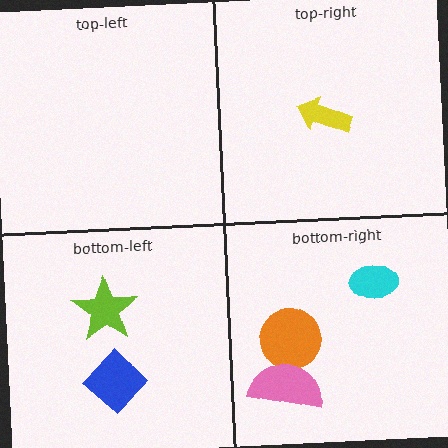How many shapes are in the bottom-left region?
2.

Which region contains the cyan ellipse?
The bottom-right region.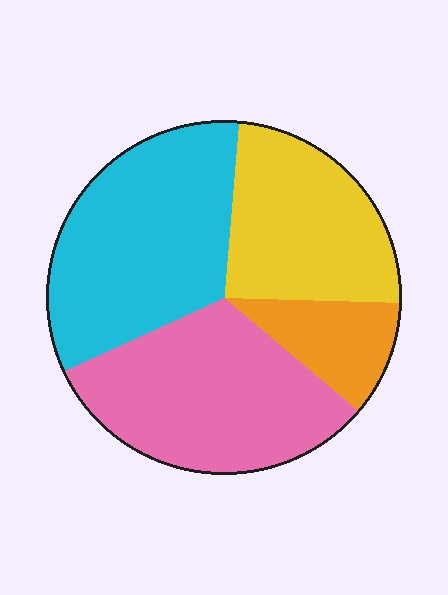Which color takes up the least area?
Orange, at roughly 10%.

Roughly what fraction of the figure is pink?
Pink covers around 30% of the figure.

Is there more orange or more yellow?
Yellow.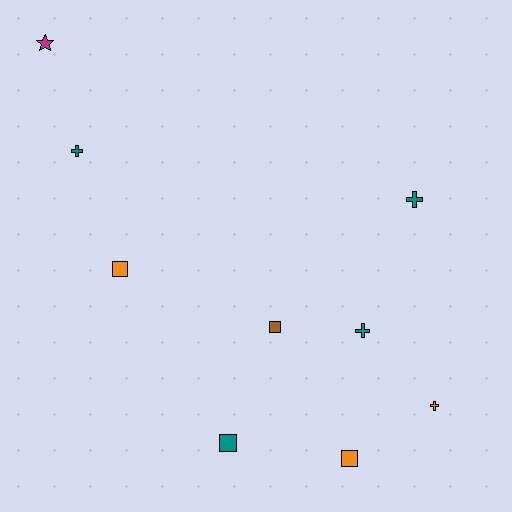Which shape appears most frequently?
Square, with 4 objects.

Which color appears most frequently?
Teal, with 4 objects.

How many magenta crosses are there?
There are no magenta crosses.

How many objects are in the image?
There are 9 objects.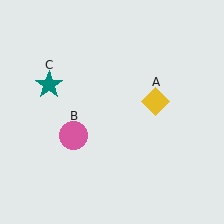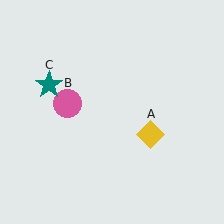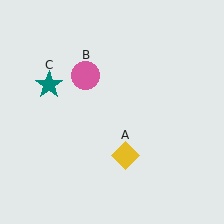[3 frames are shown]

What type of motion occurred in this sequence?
The yellow diamond (object A), pink circle (object B) rotated clockwise around the center of the scene.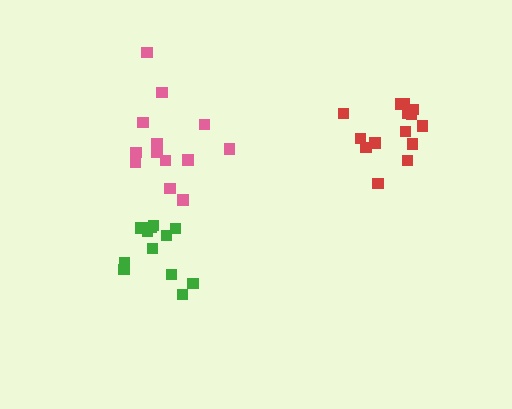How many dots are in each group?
Group 1: 13 dots, Group 2: 14 dots, Group 3: 12 dots (39 total).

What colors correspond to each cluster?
The clusters are colored: pink, red, green.